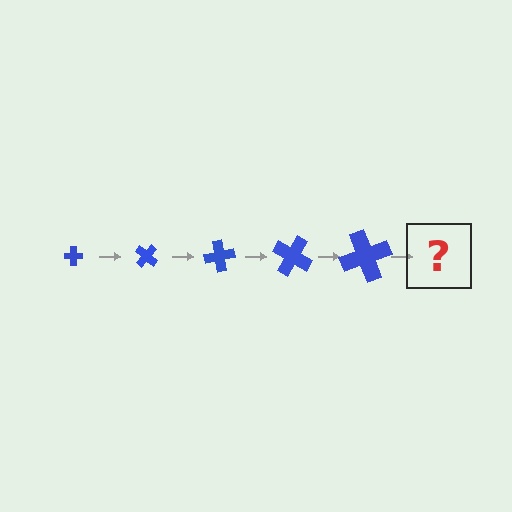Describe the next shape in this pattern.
It should be a cross, larger than the previous one and rotated 200 degrees from the start.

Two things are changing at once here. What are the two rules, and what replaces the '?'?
The two rules are that the cross grows larger each step and it rotates 40 degrees each step. The '?' should be a cross, larger than the previous one and rotated 200 degrees from the start.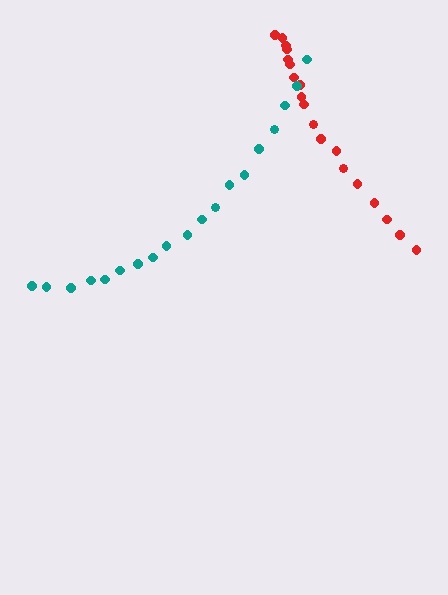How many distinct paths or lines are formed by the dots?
There are 2 distinct paths.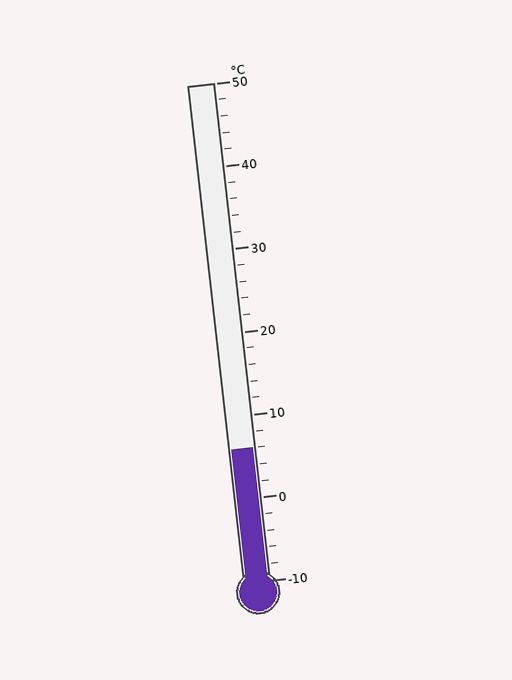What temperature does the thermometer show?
The thermometer shows approximately 6°C.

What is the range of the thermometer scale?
The thermometer scale ranges from -10°C to 50°C.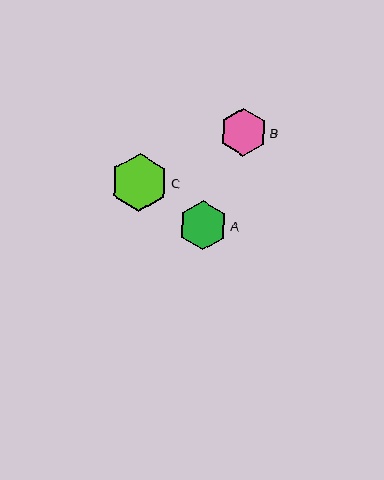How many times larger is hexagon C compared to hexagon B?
Hexagon C is approximately 1.2 times the size of hexagon B.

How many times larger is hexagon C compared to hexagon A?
Hexagon C is approximately 1.2 times the size of hexagon A.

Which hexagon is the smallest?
Hexagon B is the smallest with a size of approximately 47 pixels.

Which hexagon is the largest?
Hexagon C is the largest with a size of approximately 58 pixels.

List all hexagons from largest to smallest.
From largest to smallest: C, A, B.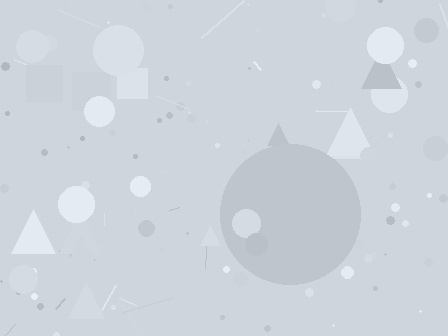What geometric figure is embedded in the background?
A circle is embedded in the background.